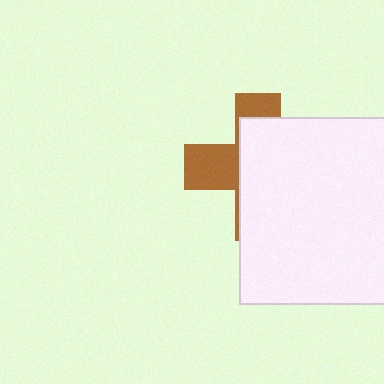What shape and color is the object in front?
The object in front is a white square.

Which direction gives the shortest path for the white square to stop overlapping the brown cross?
Moving right gives the shortest separation.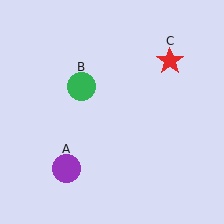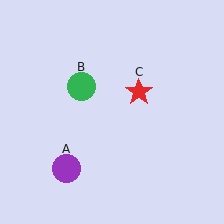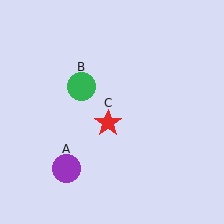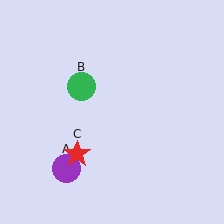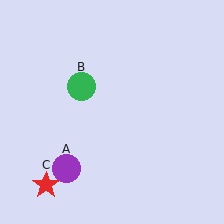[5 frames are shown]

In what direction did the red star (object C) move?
The red star (object C) moved down and to the left.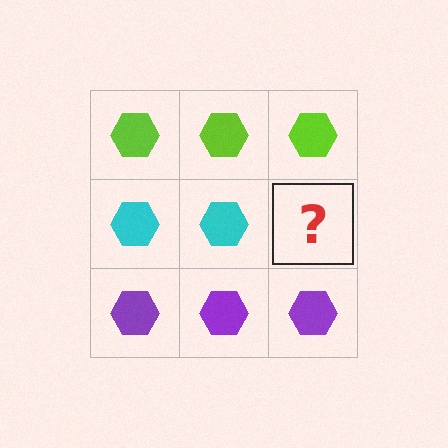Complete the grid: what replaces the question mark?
The question mark should be replaced with a cyan hexagon.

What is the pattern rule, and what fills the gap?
The rule is that each row has a consistent color. The gap should be filled with a cyan hexagon.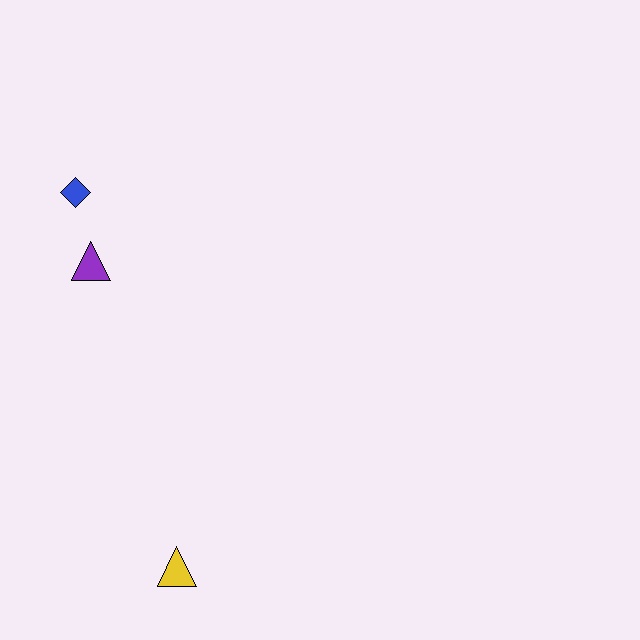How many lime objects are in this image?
There are no lime objects.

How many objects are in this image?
There are 3 objects.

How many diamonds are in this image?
There is 1 diamond.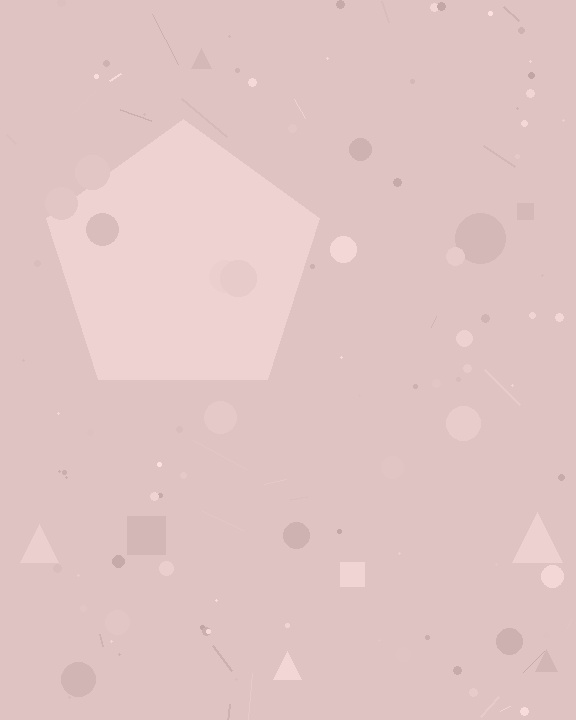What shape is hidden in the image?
A pentagon is hidden in the image.